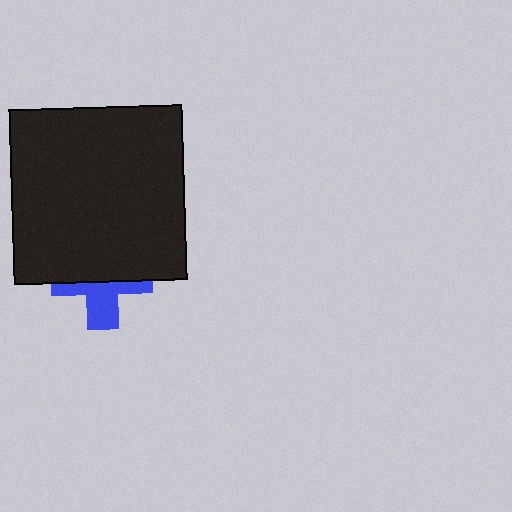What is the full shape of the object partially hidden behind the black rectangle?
The partially hidden object is a blue cross.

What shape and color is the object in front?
The object in front is a black rectangle.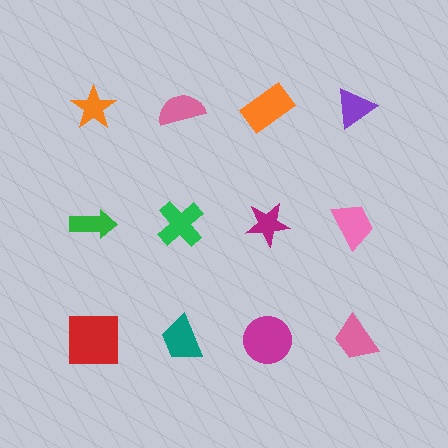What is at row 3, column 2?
A teal trapezoid.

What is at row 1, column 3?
An orange rectangle.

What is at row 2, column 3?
A magenta star.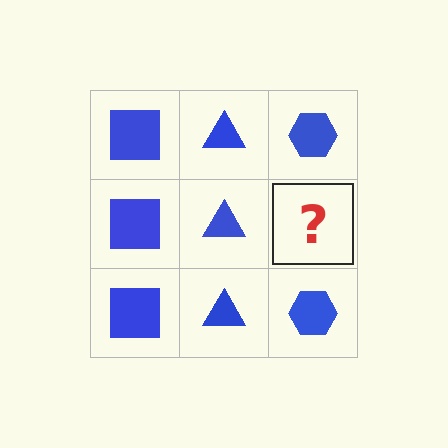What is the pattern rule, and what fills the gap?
The rule is that each column has a consistent shape. The gap should be filled with a blue hexagon.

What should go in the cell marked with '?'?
The missing cell should contain a blue hexagon.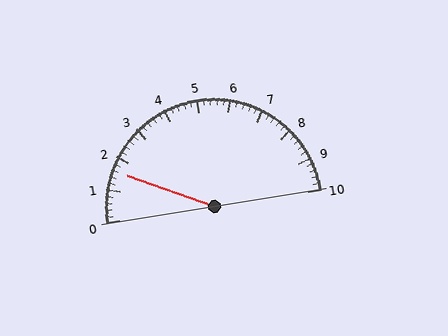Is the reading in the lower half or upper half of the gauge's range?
The reading is in the lower half of the range (0 to 10).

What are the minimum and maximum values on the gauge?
The gauge ranges from 0 to 10.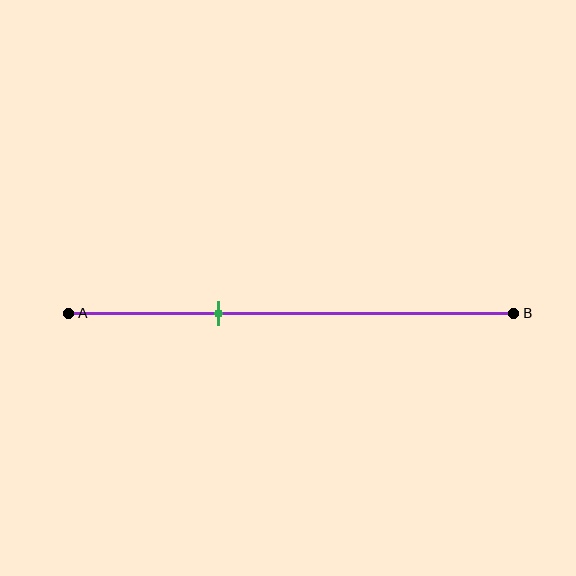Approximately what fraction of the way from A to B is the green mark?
The green mark is approximately 35% of the way from A to B.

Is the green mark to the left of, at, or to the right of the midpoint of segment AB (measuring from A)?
The green mark is to the left of the midpoint of segment AB.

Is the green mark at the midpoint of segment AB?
No, the mark is at about 35% from A, not at the 50% midpoint.